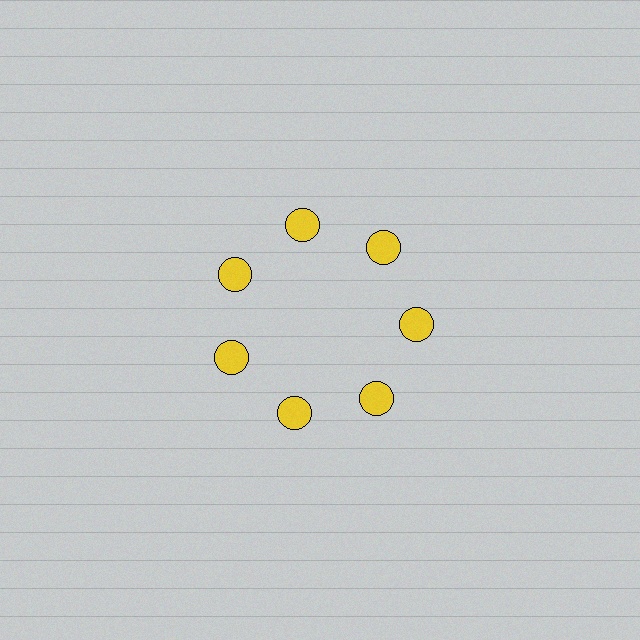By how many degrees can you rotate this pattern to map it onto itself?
The pattern maps onto itself every 51 degrees of rotation.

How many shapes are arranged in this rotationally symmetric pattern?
There are 7 shapes, arranged in 7 groups of 1.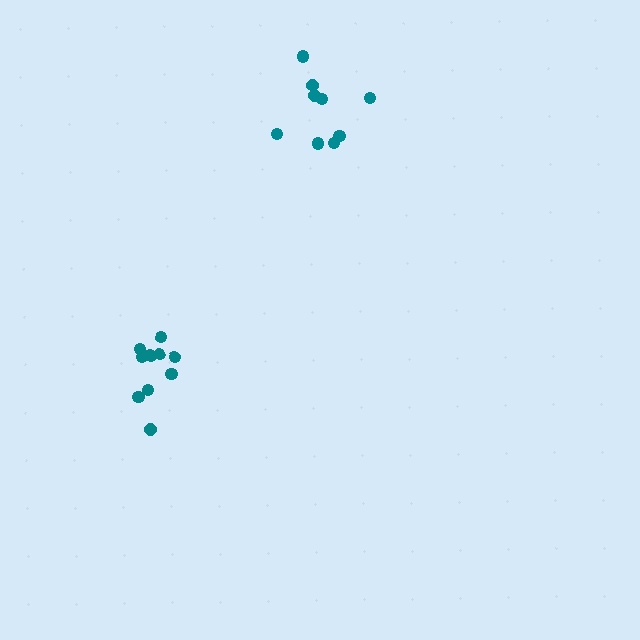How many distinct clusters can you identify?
There are 2 distinct clusters.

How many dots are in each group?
Group 1: 9 dots, Group 2: 10 dots (19 total).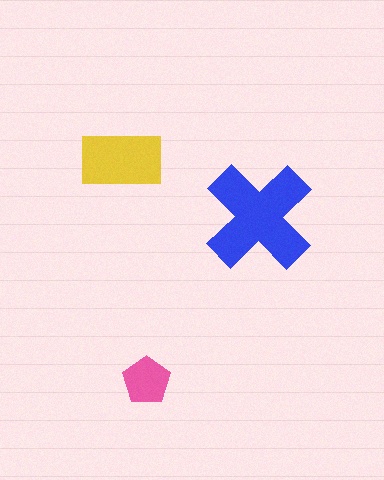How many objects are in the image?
There are 3 objects in the image.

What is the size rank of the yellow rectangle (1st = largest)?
2nd.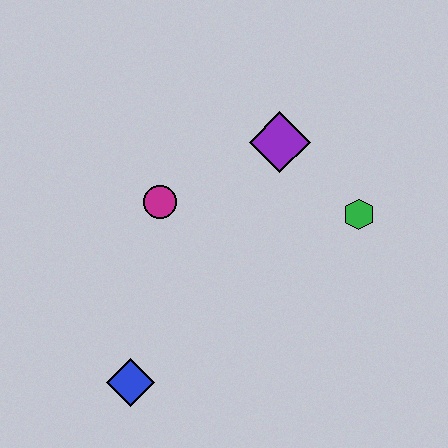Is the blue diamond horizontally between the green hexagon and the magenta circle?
No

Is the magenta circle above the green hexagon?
Yes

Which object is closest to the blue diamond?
The magenta circle is closest to the blue diamond.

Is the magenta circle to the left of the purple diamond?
Yes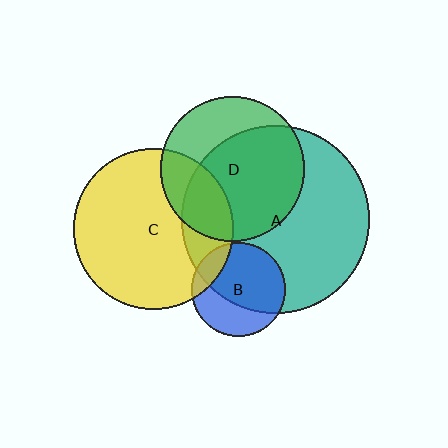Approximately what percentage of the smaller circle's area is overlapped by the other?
Approximately 65%.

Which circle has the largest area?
Circle A (teal).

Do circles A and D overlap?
Yes.